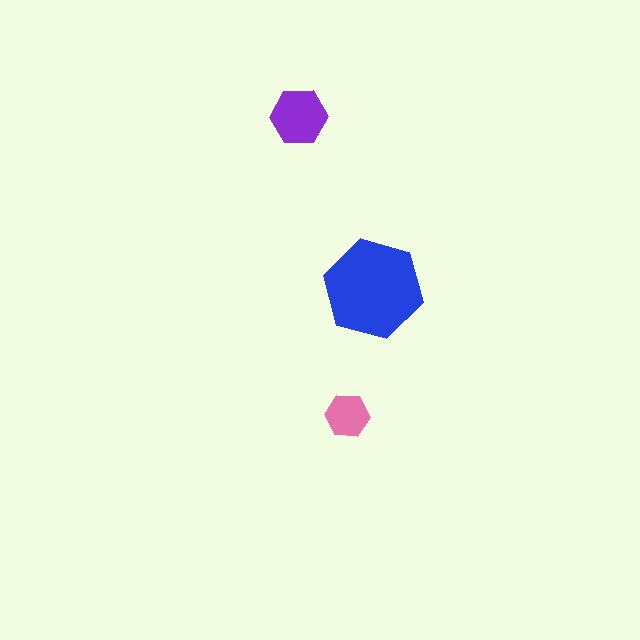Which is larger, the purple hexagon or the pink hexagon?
The purple one.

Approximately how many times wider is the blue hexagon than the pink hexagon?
About 2 times wider.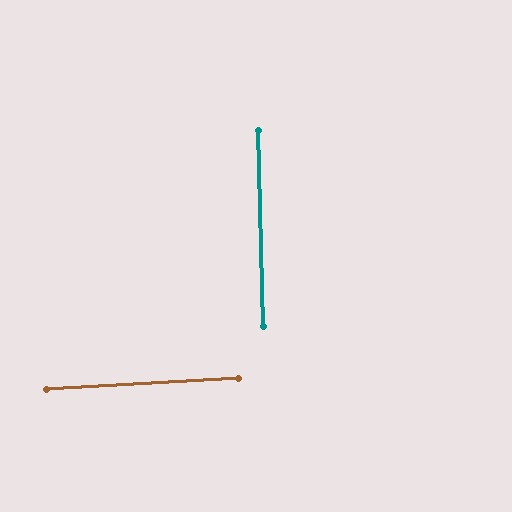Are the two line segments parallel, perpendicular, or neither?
Perpendicular — they meet at approximately 88°.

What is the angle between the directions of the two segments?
Approximately 88 degrees.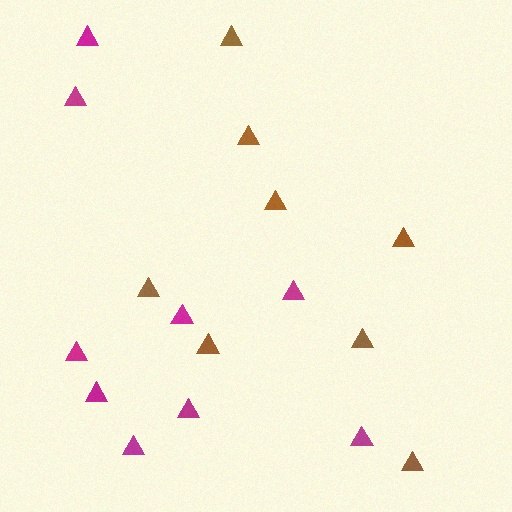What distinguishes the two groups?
There are 2 groups: one group of brown triangles (8) and one group of magenta triangles (9).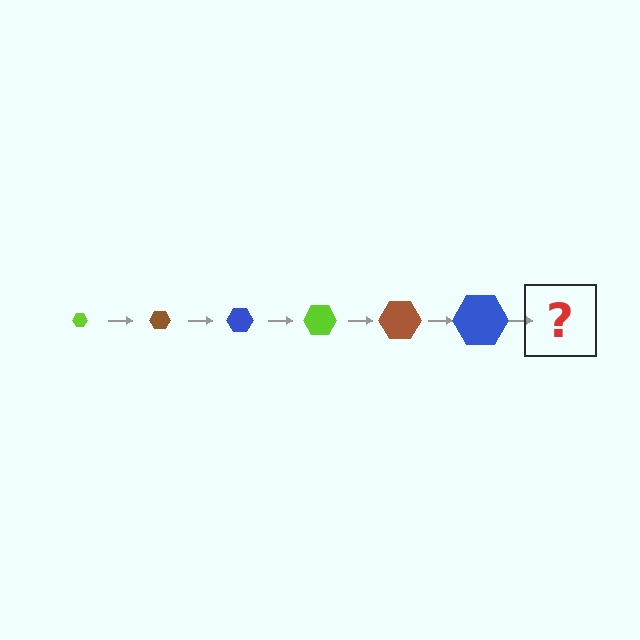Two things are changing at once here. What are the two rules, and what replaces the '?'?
The two rules are that the hexagon grows larger each step and the color cycles through lime, brown, and blue. The '?' should be a lime hexagon, larger than the previous one.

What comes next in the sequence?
The next element should be a lime hexagon, larger than the previous one.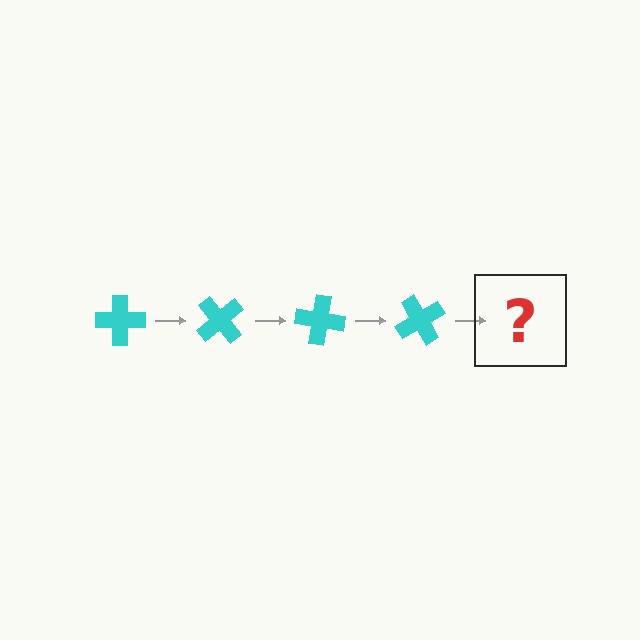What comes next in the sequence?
The next element should be a cyan cross rotated 200 degrees.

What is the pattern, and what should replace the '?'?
The pattern is that the cross rotates 50 degrees each step. The '?' should be a cyan cross rotated 200 degrees.